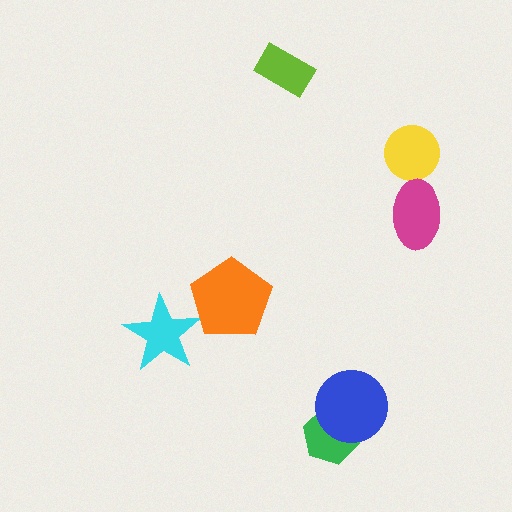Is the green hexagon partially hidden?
Yes, it is partially covered by another shape.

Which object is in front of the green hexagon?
The blue circle is in front of the green hexagon.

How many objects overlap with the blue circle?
1 object overlaps with the blue circle.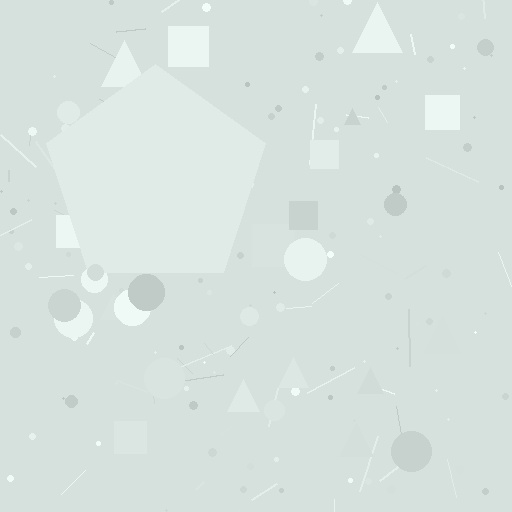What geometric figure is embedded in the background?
A pentagon is embedded in the background.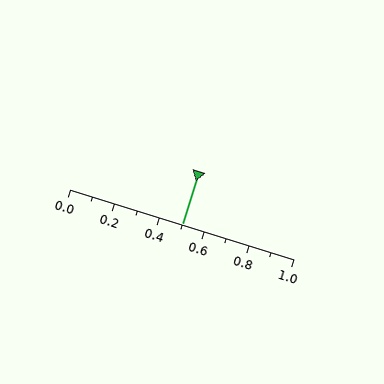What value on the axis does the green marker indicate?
The marker indicates approximately 0.5.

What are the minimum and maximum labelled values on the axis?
The axis runs from 0.0 to 1.0.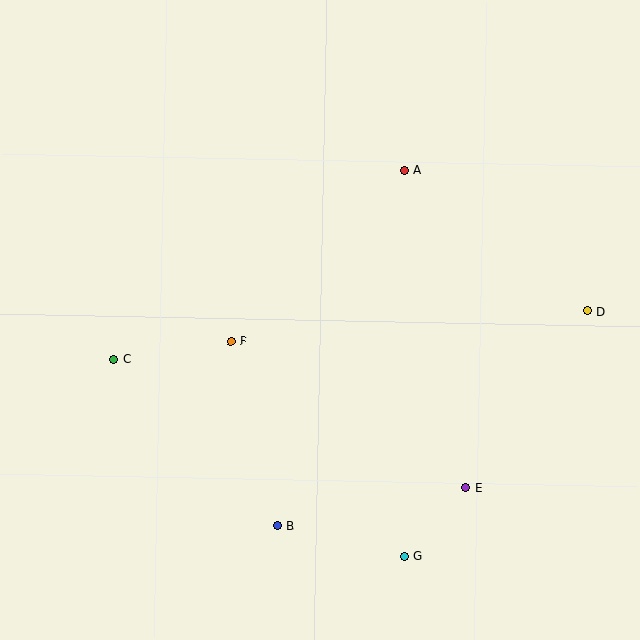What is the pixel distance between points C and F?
The distance between C and F is 118 pixels.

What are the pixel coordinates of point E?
Point E is at (466, 488).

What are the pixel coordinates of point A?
Point A is at (404, 170).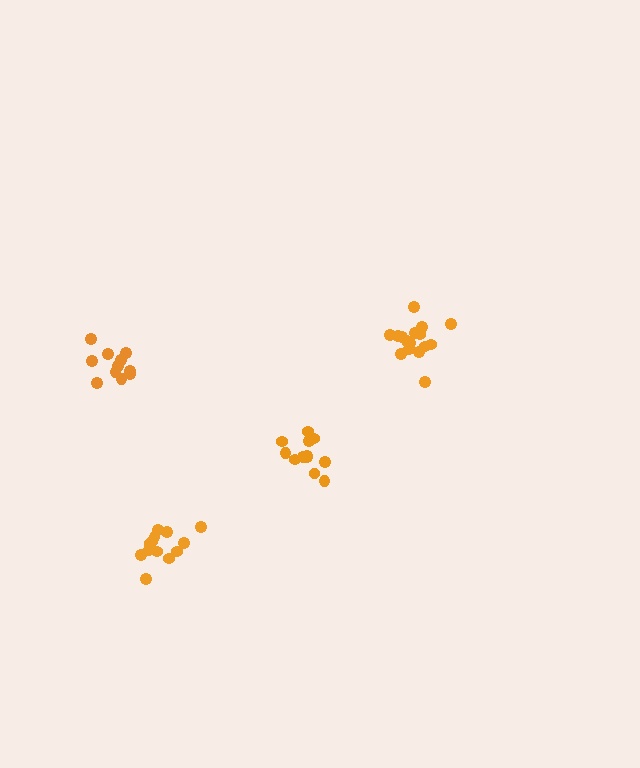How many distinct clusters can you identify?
There are 4 distinct clusters.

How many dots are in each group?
Group 1: 16 dots, Group 2: 11 dots, Group 3: 12 dots, Group 4: 13 dots (52 total).